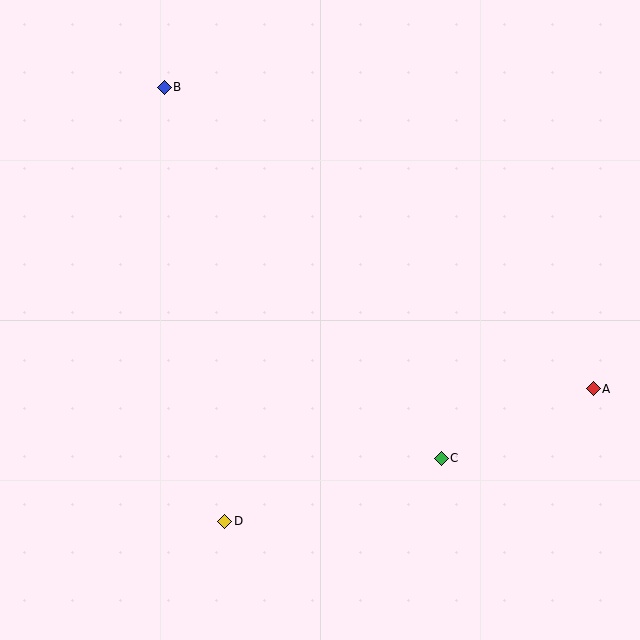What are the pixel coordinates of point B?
Point B is at (164, 87).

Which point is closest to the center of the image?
Point C at (441, 458) is closest to the center.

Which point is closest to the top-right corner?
Point A is closest to the top-right corner.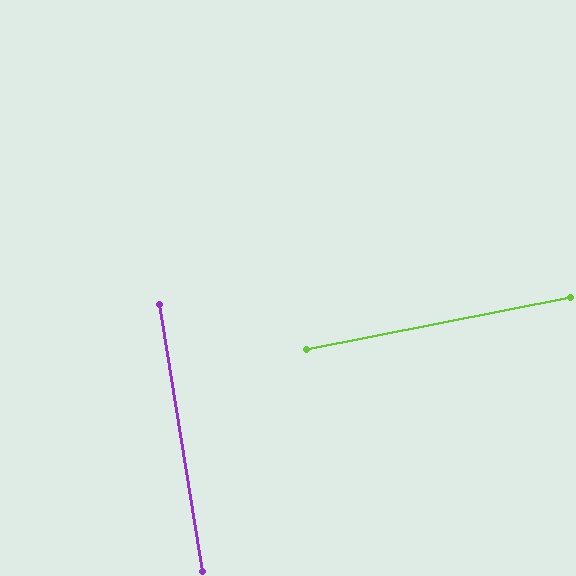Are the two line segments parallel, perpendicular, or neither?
Perpendicular — they meet at approximately 88°.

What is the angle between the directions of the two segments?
Approximately 88 degrees.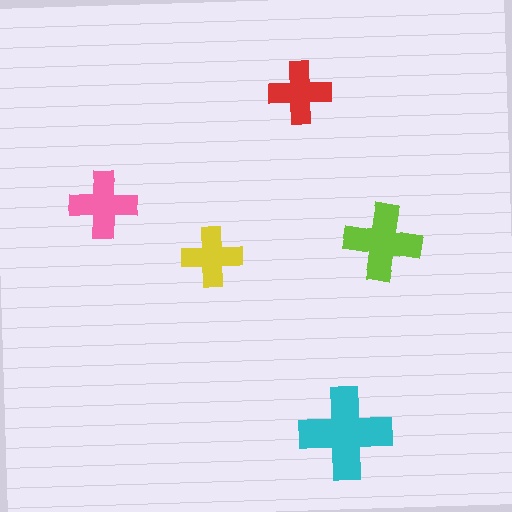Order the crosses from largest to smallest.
the cyan one, the lime one, the pink one, the red one, the yellow one.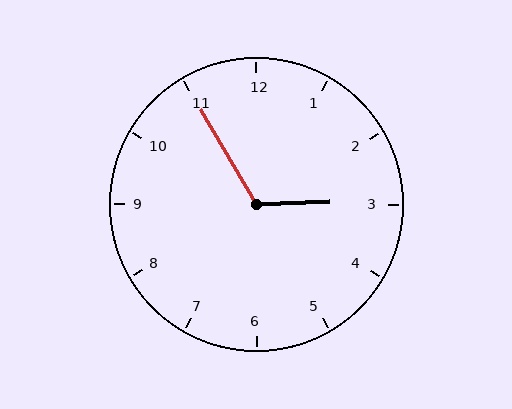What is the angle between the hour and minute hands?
Approximately 118 degrees.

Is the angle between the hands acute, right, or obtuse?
It is obtuse.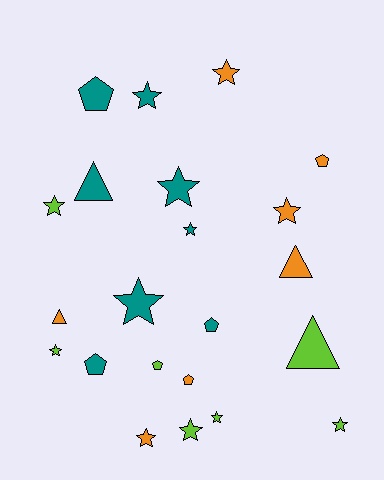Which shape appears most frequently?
Star, with 12 objects.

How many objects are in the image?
There are 22 objects.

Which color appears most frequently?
Teal, with 8 objects.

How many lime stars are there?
There are 5 lime stars.